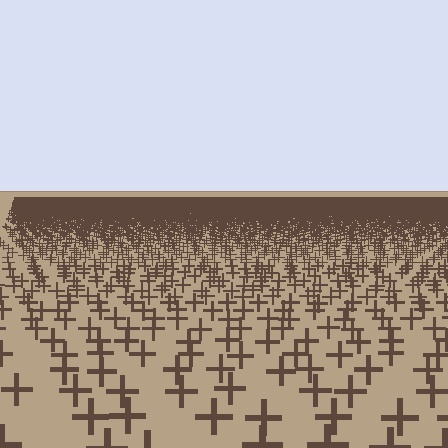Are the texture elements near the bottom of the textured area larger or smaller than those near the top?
Larger. Near the bottom, elements are closer to the viewer and appear at a bigger on-screen size.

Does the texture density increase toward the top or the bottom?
Density increases toward the top.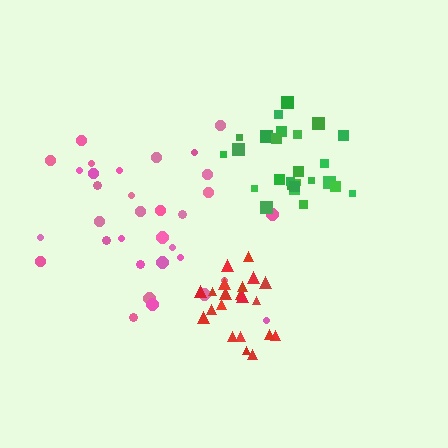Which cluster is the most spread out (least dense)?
Pink.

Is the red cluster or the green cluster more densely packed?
Red.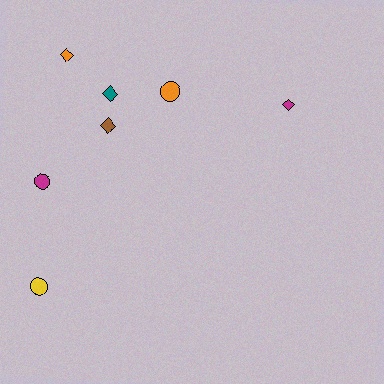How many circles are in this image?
There are 3 circles.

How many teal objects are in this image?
There is 1 teal object.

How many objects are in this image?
There are 7 objects.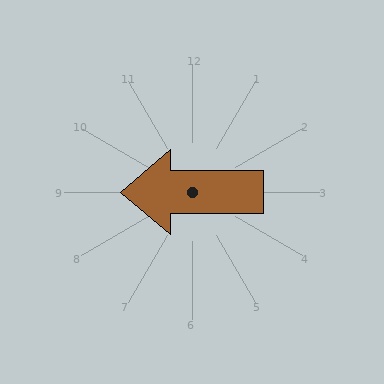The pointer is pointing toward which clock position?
Roughly 9 o'clock.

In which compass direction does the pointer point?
West.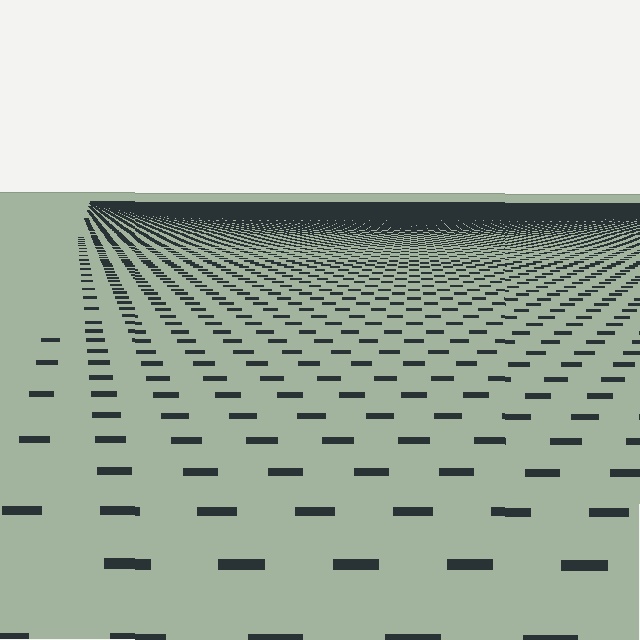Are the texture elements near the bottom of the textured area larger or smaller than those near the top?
Larger. Near the bottom, elements are closer to the viewer and appear at a bigger on-screen size.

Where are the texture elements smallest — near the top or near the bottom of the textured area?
Near the top.